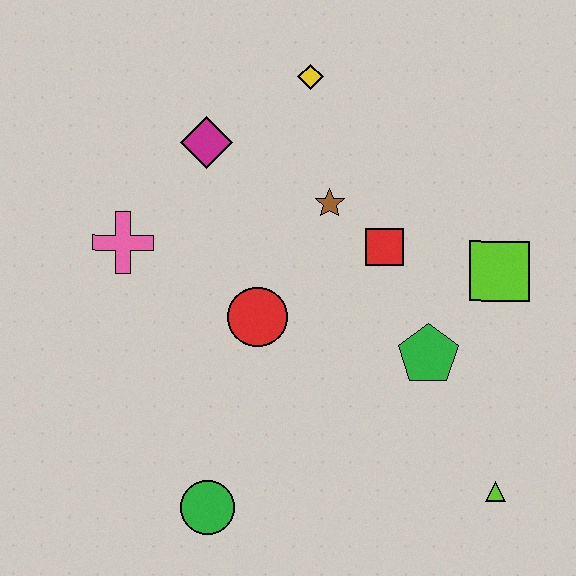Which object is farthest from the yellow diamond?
The lime triangle is farthest from the yellow diamond.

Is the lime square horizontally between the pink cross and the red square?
No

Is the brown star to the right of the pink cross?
Yes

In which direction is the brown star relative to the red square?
The brown star is to the left of the red square.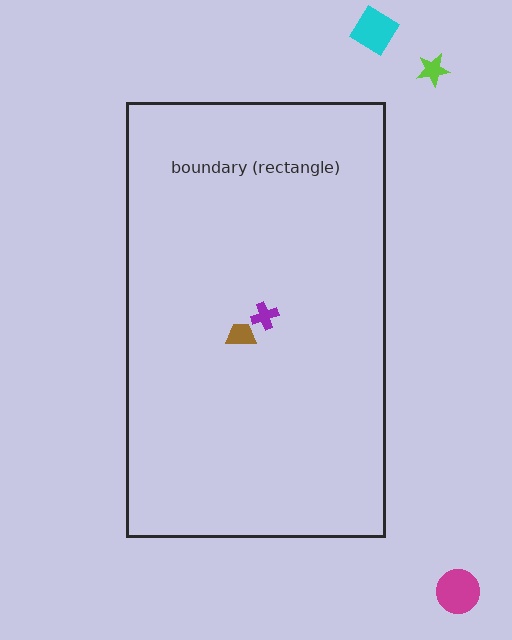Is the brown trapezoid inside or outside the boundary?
Inside.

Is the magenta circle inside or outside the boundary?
Outside.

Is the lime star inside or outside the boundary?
Outside.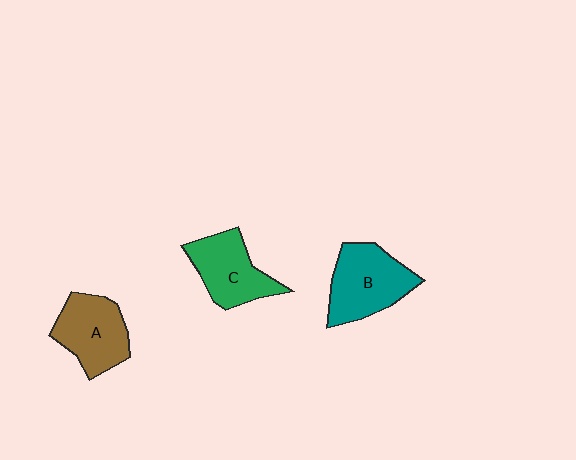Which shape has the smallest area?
Shape C (green).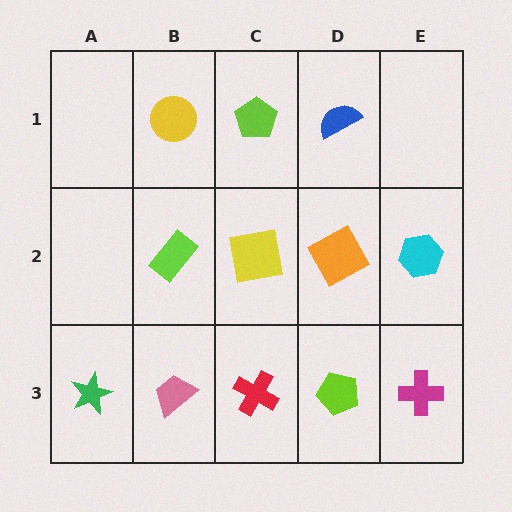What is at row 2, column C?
A yellow square.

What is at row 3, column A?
A green star.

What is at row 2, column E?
A cyan hexagon.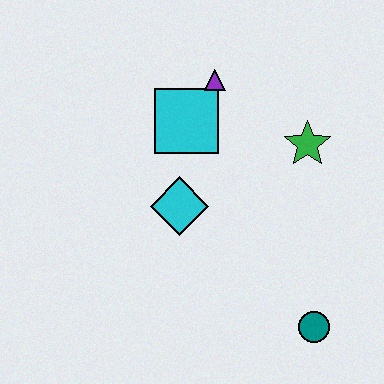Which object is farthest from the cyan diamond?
The teal circle is farthest from the cyan diamond.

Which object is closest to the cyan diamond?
The cyan square is closest to the cyan diamond.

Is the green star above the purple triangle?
No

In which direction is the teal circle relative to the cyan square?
The teal circle is below the cyan square.